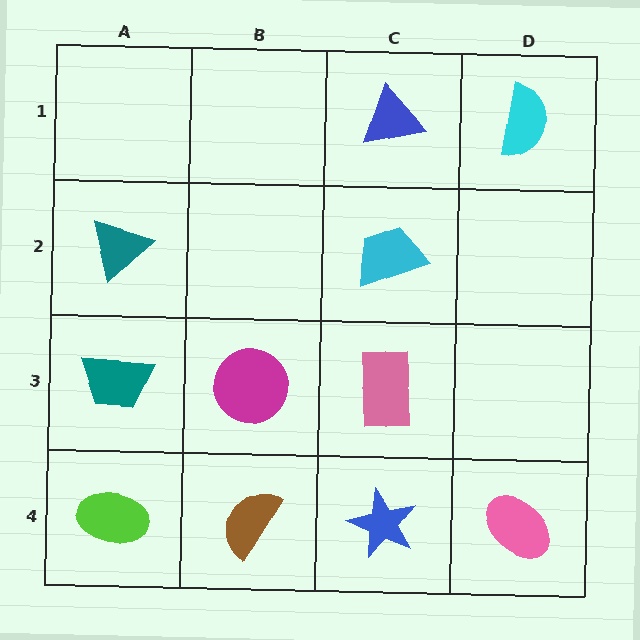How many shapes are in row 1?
2 shapes.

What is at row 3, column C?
A pink rectangle.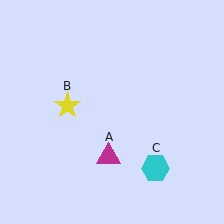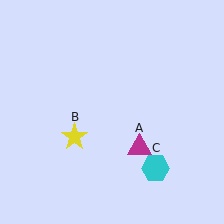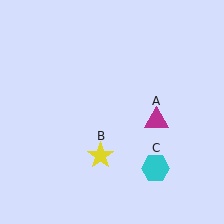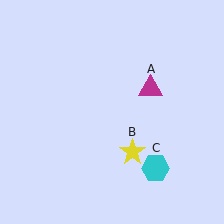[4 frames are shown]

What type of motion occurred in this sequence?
The magenta triangle (object A), yellow star (object B) rotated counterclockwise around the center of the scene.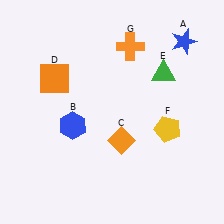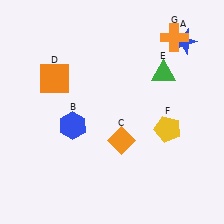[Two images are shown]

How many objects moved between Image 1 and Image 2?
1 object moved between the two images.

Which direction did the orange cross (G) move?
The orange cross (G) moved right.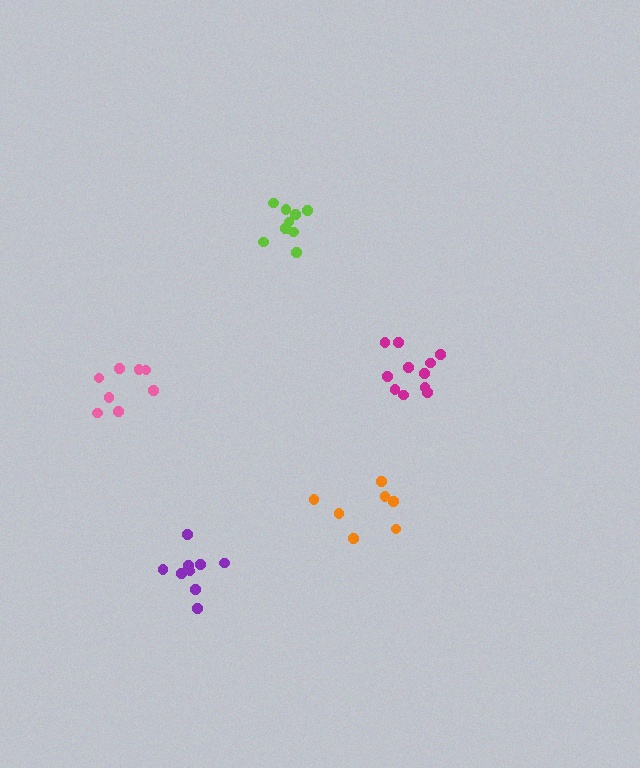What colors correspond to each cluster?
The clusters are colored: orange, pink, magenta, purple, lime.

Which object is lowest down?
The purple cluster is bottommost.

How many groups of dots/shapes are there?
There are 5 groups.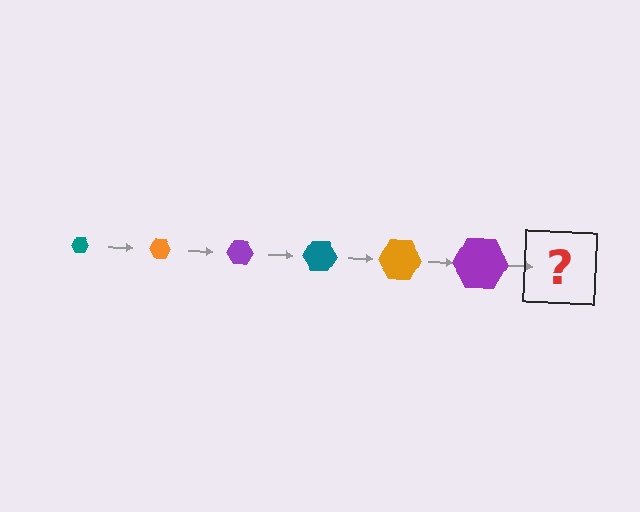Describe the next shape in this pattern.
It should be a teal hexagon, larger than the previous one.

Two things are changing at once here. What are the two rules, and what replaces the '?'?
The two rules are that the hexagon grows larger each step and the color cycles through teal, orange, and purple. The '?' should be a teal hexagon, larger than the previous one.